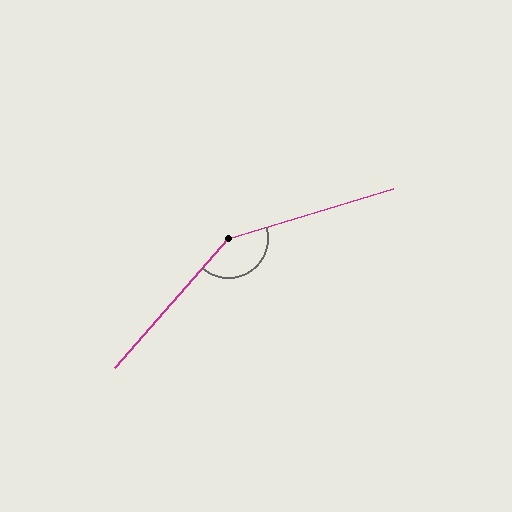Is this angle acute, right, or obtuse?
It is obtuse.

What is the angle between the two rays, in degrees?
Approximately 148 degrees.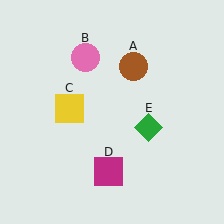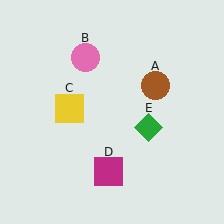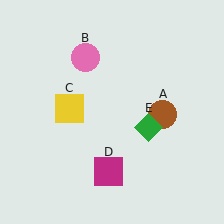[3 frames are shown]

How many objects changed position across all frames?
1 object changed position: brown circle (object A).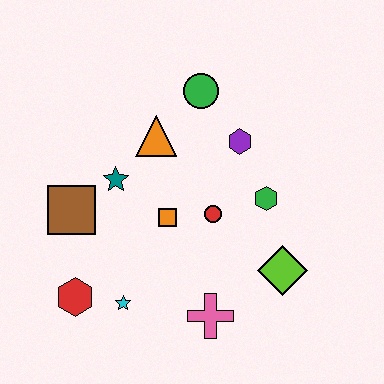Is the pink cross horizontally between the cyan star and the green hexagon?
Yes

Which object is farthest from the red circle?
The red hexagon is farthest from the red circle.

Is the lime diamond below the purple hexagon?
Yes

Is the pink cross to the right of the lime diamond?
No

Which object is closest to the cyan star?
The red hexagon is closest to the cyan star.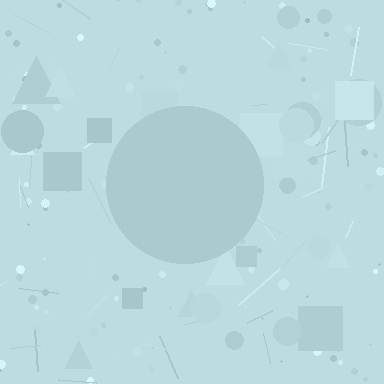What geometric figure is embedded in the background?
A circle is embedded in the background.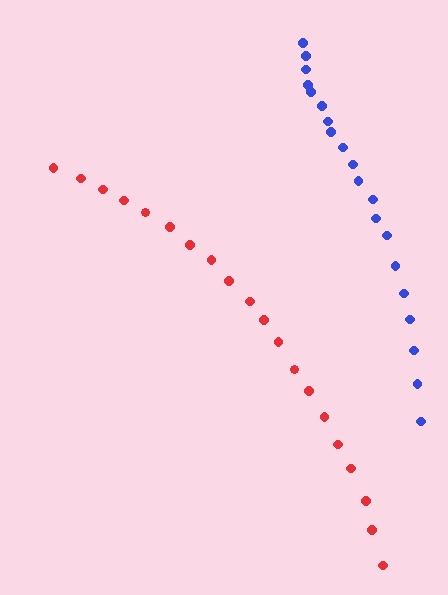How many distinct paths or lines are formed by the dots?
There are 2 distinct paths.